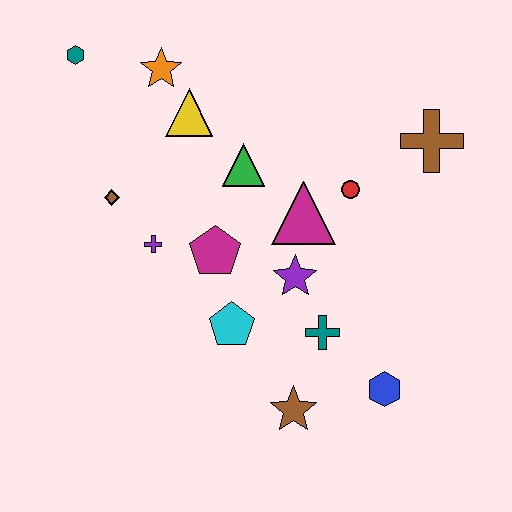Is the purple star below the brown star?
No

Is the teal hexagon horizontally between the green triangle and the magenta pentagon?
No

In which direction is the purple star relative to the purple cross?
The purple star is to the right of the purple cross.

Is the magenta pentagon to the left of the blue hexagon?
Yes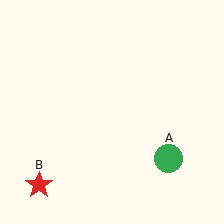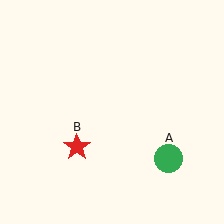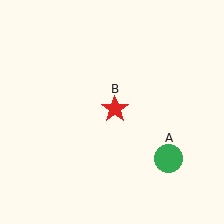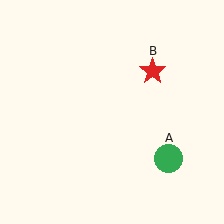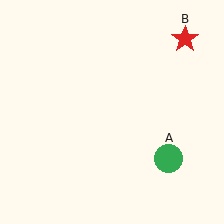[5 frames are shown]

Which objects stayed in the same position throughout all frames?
Green circle (object A) remained stationary.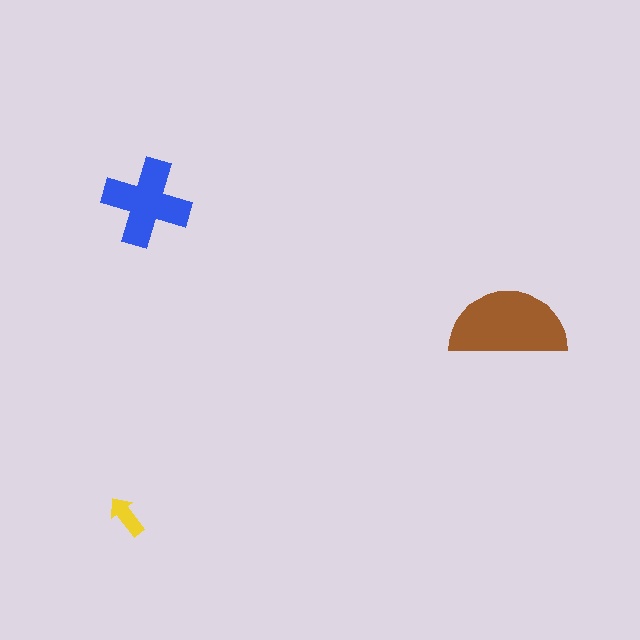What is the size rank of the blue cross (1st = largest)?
2nd.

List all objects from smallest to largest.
The yellow arrow, the blue cross, the brown semicircle.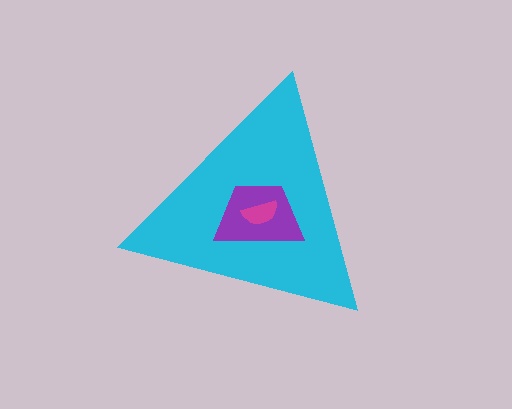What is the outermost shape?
The cyan triangle.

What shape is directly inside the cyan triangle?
The purple trapezoid.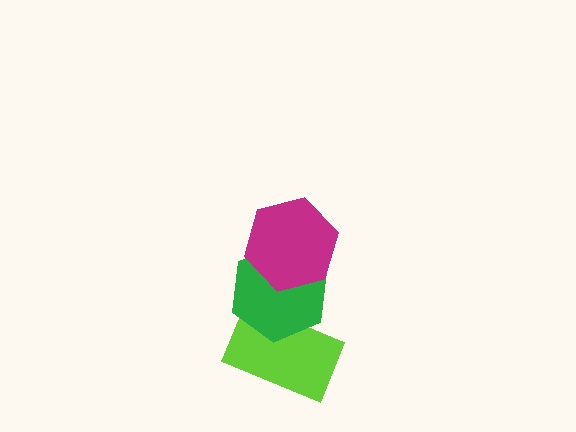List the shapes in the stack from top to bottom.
From top to bottom: the magenta hexagon, the green hexagon, the lime rectangle.